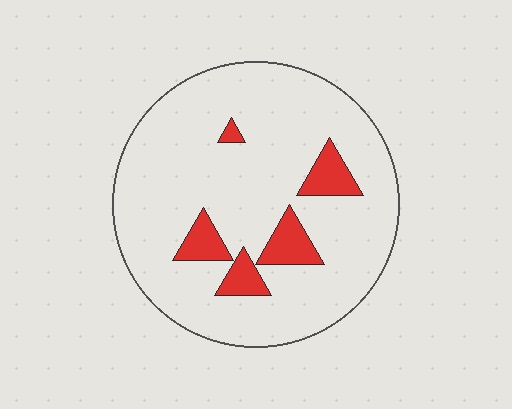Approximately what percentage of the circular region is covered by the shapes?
Approximately 10%.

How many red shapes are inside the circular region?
5.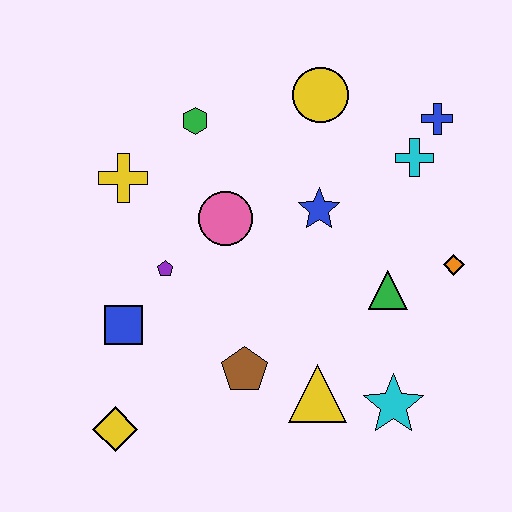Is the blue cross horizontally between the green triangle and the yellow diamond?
No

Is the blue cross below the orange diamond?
No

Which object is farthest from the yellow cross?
The cyan star is farthest from the yellow cross.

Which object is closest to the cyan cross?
The blue cross is closest to the cyan cross.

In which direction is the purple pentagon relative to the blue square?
The purple pentagon is above the blue square.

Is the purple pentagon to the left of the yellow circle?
Yes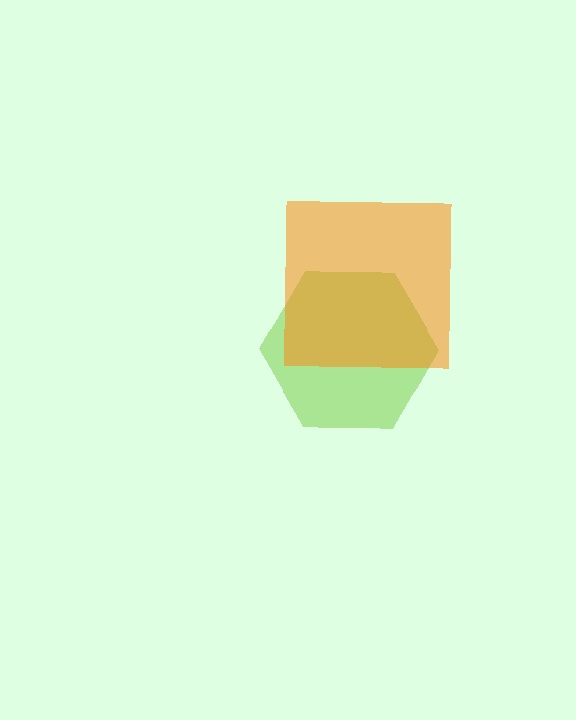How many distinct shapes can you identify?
There are 2 distinct shapes: a lime hexagon, an orange square.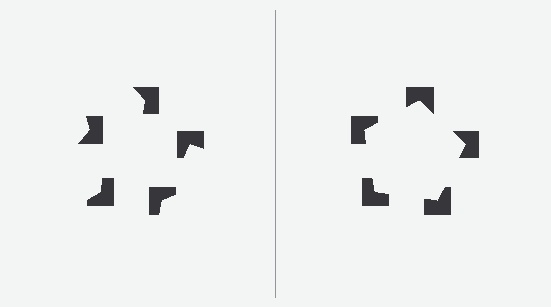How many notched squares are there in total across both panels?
10 — 5 on each side.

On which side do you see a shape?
An illusory pentagon appears on the right side. On the left side the wedge cuts are rotated, so no coherent shape forms.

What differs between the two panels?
The notched squares are positioned identically on both sides; only the wedge orientations differ. On the right they align to a pentagon; on the left they are misaligned.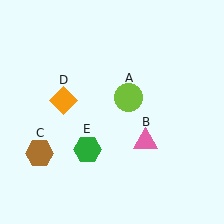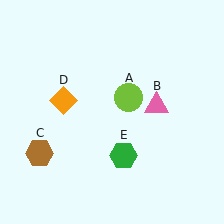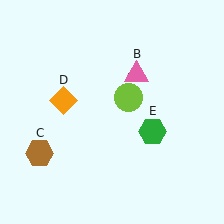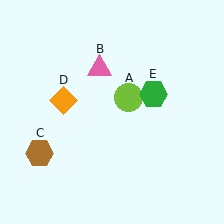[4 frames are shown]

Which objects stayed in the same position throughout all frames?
Lime circle (object A) and brown hexagon (object C) and orange diamond (object D) remained stationary.